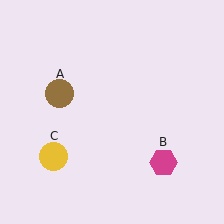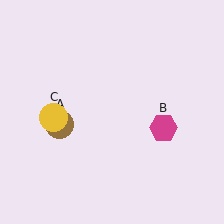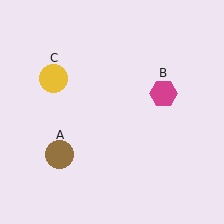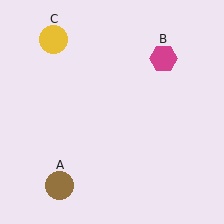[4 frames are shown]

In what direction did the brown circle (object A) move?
The brown circle (object A) moved down.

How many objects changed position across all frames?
3 objects changed position: brown circle (object A), magenta hexagon (object B), yellow circle (object C).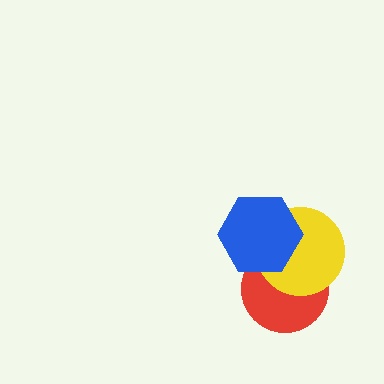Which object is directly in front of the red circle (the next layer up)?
The yellow circle is directly in front of the red circle.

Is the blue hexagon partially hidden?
No, no other shape covers it.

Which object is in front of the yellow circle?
The blue hexagon is in front of the yellow circle.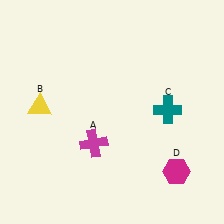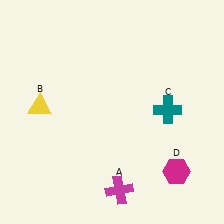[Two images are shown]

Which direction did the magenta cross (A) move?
The magenta cross (A) moved down.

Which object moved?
The magenta cross (A) moved down.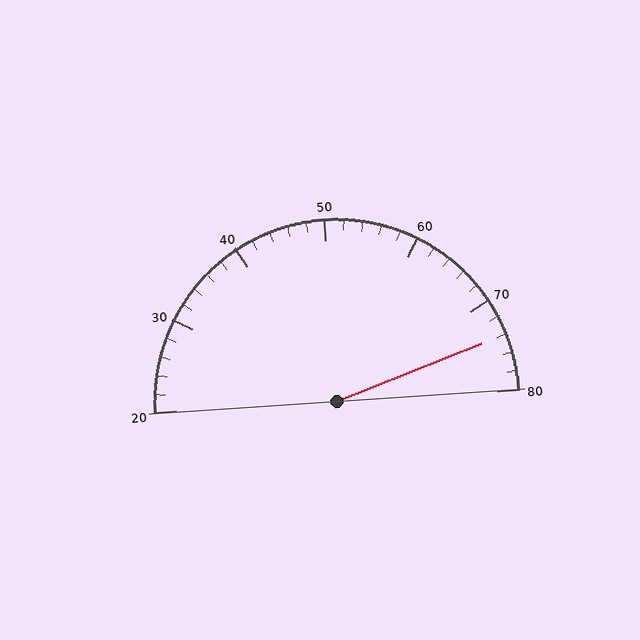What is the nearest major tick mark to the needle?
The nearest major tick mark is 70.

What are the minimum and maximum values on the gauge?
The gauge ranges from 20 to 80.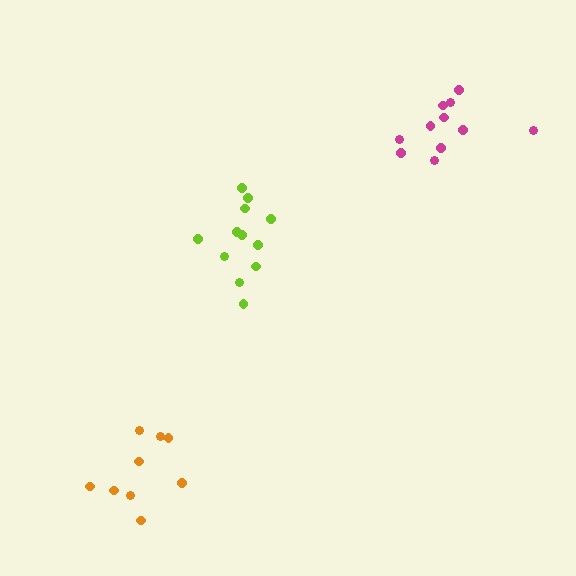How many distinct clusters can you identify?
There are 3 distinct clusters.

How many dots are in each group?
Group 1: 9 dots, Group 2: 12 dots, Group 3: 11 dots (32 total).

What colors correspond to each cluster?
The clusters are colored: orange, lime, magenta.